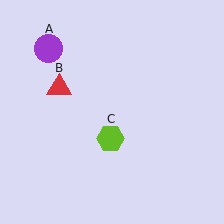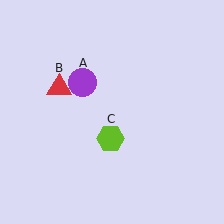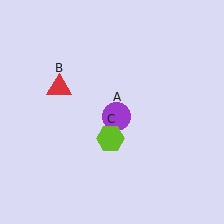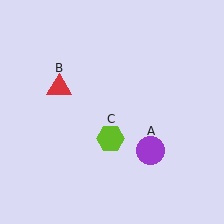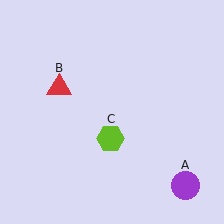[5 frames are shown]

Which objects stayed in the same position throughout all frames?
Red triangle (object B) and lime hexagon (object C) remained stationary.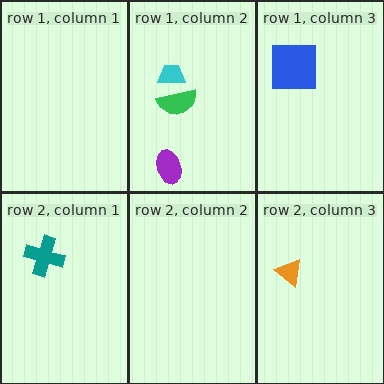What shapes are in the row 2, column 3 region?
The orange triangle.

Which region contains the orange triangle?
The row 2, column 3 region.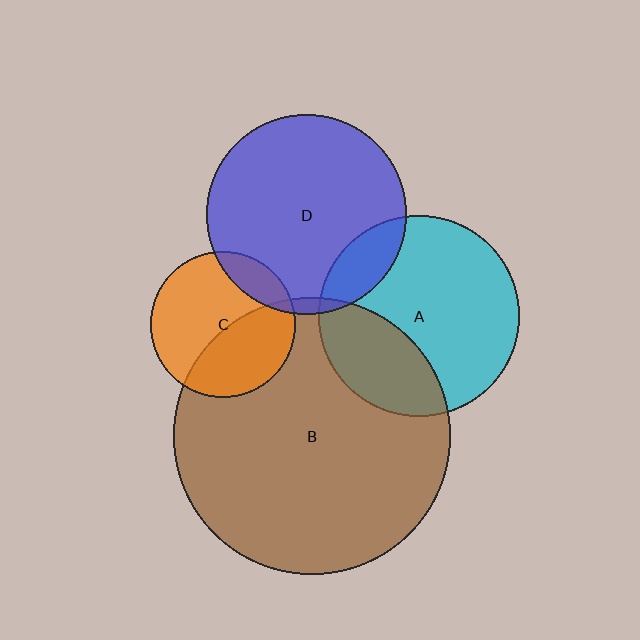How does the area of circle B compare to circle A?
Approximately 1.9 times.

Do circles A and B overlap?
Yes.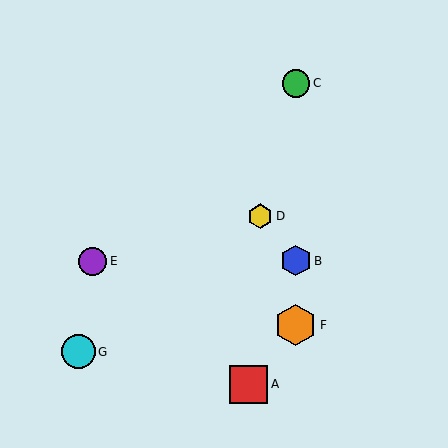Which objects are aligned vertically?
Objects B, C, F are aligned vertically.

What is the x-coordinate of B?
Object B is at x≈296.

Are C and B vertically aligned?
Yes, both are at x≈296.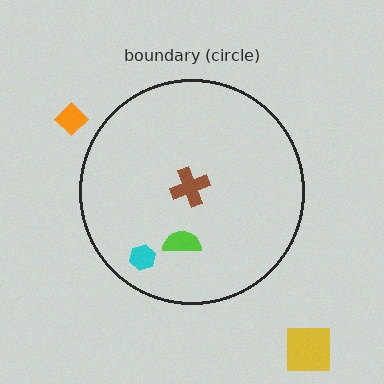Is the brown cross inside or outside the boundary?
Inside.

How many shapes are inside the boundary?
3 inside, 2 outside.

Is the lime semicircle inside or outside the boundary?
Inside.